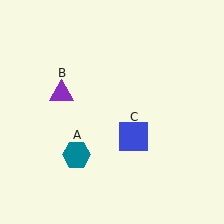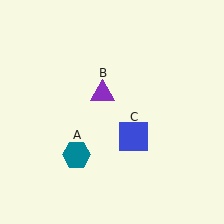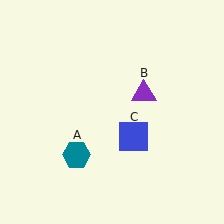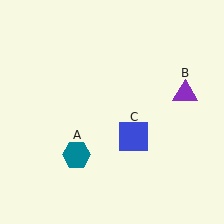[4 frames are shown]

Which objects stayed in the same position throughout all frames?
Teal hexagon (object A) and blue square (object C) remained stationary.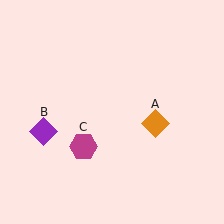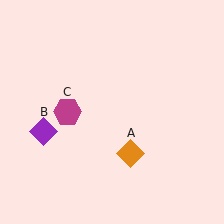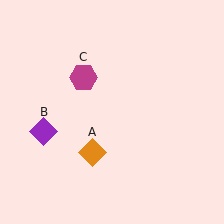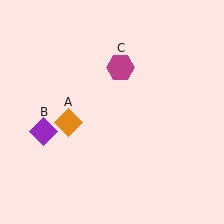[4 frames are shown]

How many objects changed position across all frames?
2 objects changed position: orange diamond (object A), magenta hexagon (object C).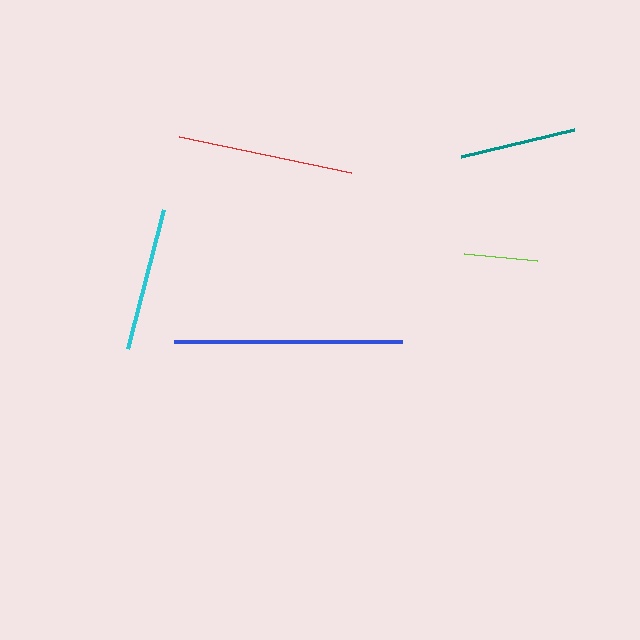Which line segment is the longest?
The blue line is the longest at approximately 228 pixels.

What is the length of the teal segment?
The teal segment is approximately 115 pixels long.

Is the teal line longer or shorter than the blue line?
The blue line is longer than the teal line.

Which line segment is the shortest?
The lime line is the shortest at approximately 74 pixels.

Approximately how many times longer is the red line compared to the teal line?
The red line is approximately 1.5 times the length of the teal line.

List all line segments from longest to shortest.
From longest to shortest: blue, red, cyan, teal, lime.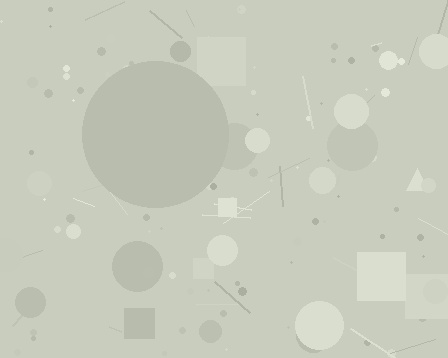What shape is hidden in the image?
A circle is hidden in the image.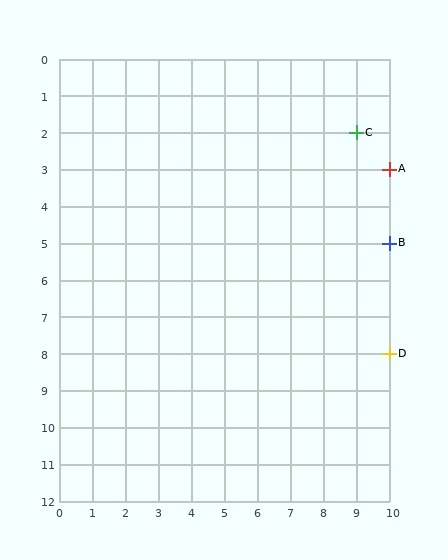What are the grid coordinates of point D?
Point D is at grid coordinates (10, 8).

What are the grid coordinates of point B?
Point B is at grid coordinates (10, 5).